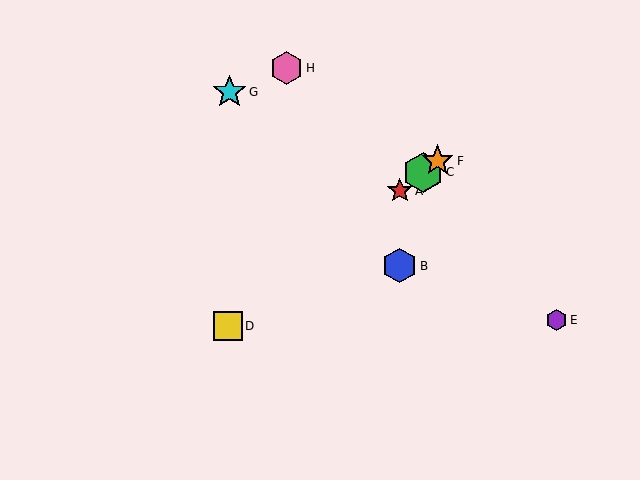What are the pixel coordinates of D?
Object D is at (228, 326).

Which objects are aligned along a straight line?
Objects A, C, D, F are aligned along a straight line.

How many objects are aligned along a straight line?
4 objects (A, C, D, F) are aligned along a straight line.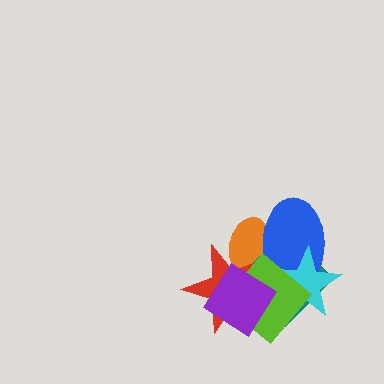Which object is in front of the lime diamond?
The purple diamond is in front of the lime diamond.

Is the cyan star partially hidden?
Yes, it is partially covered by another shape.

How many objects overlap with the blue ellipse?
5 objects overlap with the blue ellipse.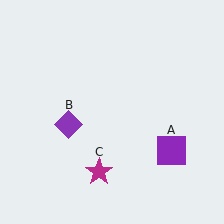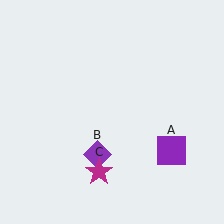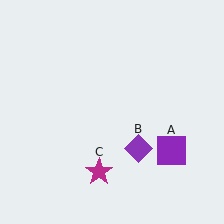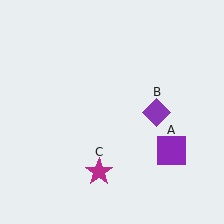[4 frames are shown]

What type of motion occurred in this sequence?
The purple diamond (object B) rotated counterclockwise around the center of the scene.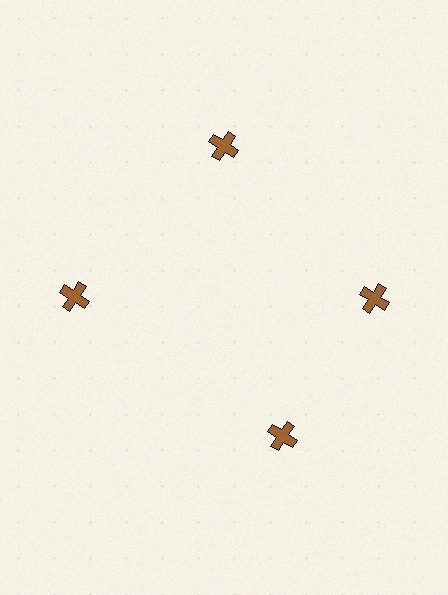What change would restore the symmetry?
The symmetry would be restored by rotating it back into even spacing with its neighbors so that all 4 crosses sit at equal angles and equal distance from the center.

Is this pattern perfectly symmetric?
No. The 4 brown crosses are arranged in a ring, but one element near the 6 o'clock position is rotated out of alignment along the ring, breaking the 4-fold rotational symmetry.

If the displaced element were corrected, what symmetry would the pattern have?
It would have 4-fold rotational symmetry — the pattern would map onto itself every 90 degrees.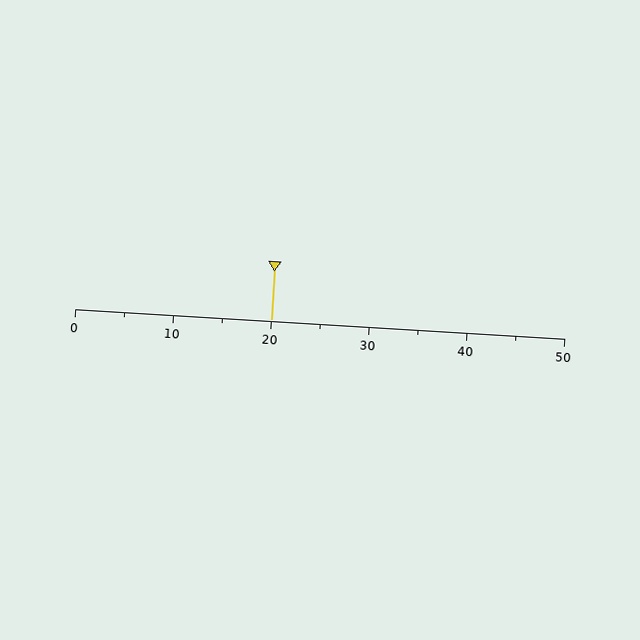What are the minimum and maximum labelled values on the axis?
The axis runs from 0 to 50.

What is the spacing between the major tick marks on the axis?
The major ticks are spaced 10 apart.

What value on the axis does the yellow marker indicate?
The marker indicates approximately 20.